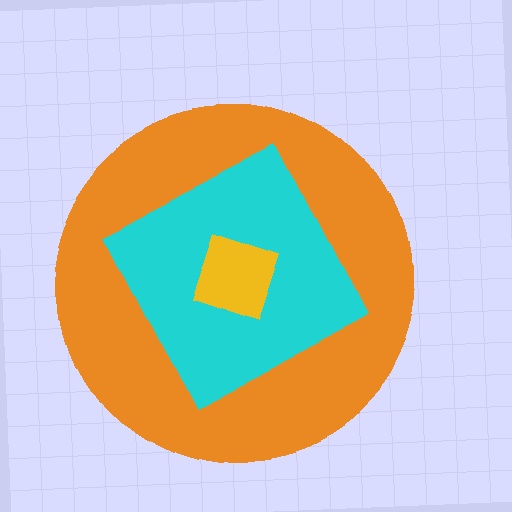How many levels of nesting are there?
3.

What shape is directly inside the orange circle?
The cyan diamond.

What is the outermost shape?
The orange circle.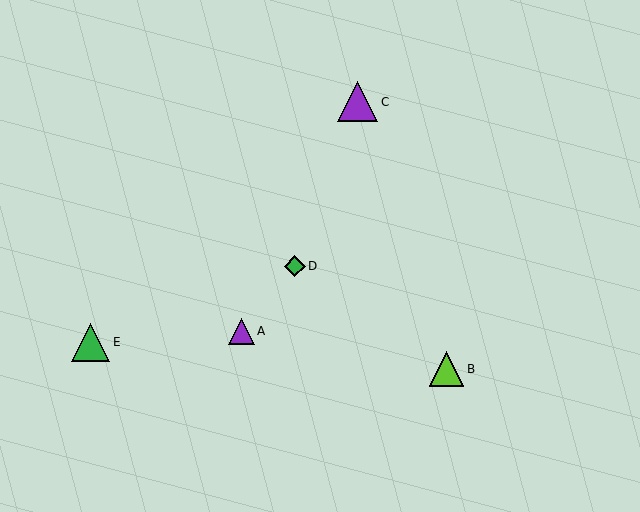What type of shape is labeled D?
Shape D is a green diamond.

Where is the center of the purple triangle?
The center of the purple triangle is at (241, 331).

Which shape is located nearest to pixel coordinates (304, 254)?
The green diamond (labeled D) at (295, 266) is nearest to that location.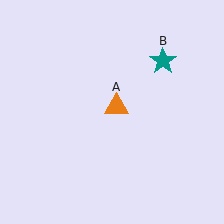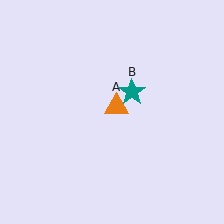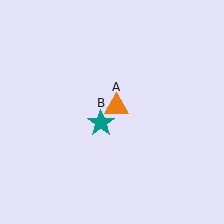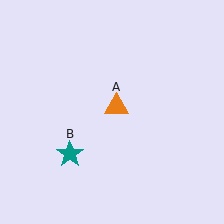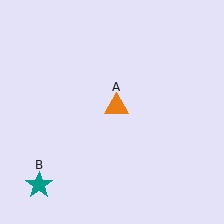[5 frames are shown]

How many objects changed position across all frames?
1 object changed position: teal star (object B).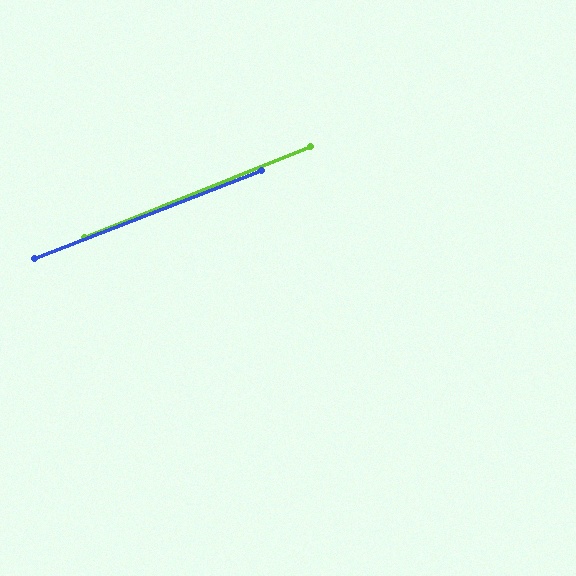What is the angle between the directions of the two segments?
Approximately 1 degree.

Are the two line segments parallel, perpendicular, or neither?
Parallel — their directions differ by only 0.7°.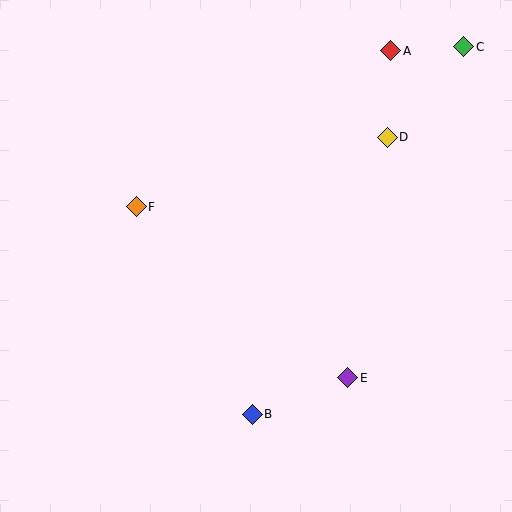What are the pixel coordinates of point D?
Point D is at (387, 137).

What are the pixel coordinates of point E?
Point E is at (348, 378).